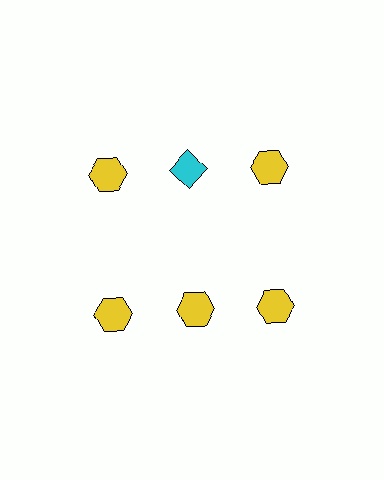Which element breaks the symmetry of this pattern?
The cyan diamond in the top row, second from left column breaks the symmetry. All other shapes are yellow hexagons.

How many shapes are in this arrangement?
There are 6 shapes arranged in a grid pattern.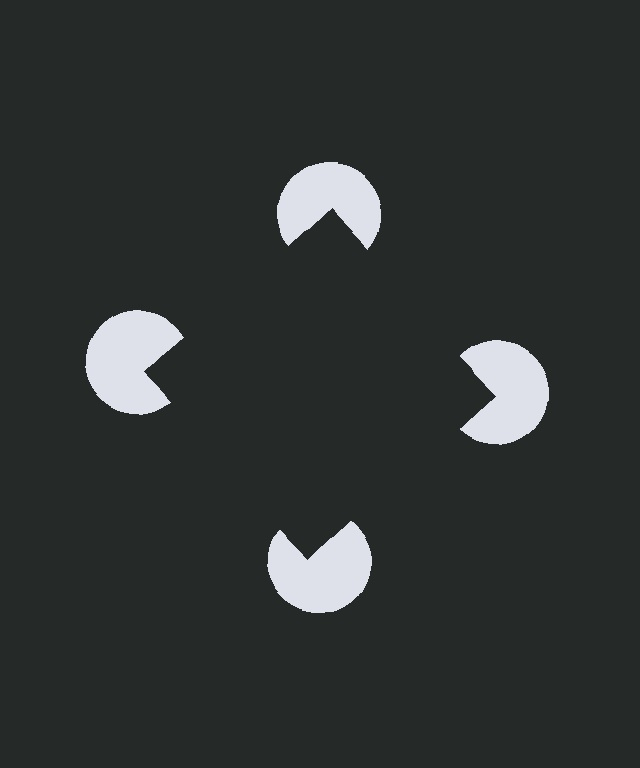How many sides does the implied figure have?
4 sides.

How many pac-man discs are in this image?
There are 4 — one at each vertex of the illusory square.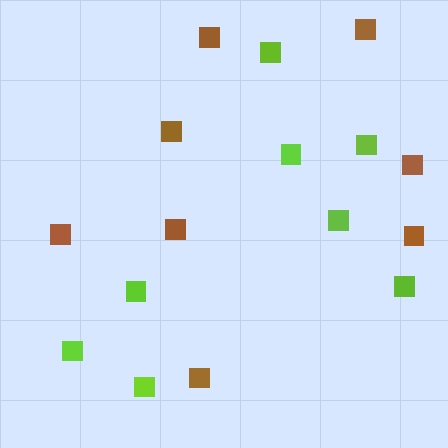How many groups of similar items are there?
There are 2 groups: one group of lime squares (8) and one group of brown squares (8).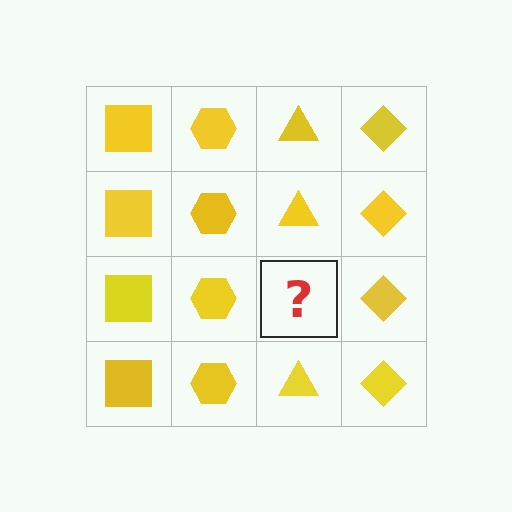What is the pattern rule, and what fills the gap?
The rule is that each column has a consistent shape. The gap should be filled with a yellow triangle.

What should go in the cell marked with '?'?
The missing cell should contain a yellow triangle.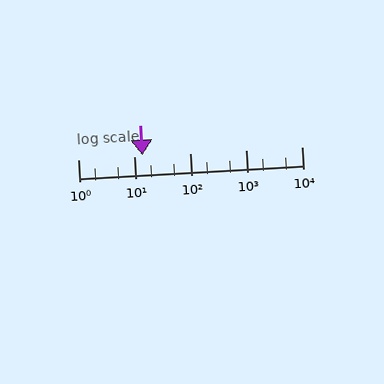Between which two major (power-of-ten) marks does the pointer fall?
The pointer is between 10 and 100.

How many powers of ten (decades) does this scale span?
The scale spans 4 decades, from 1 to 10000.